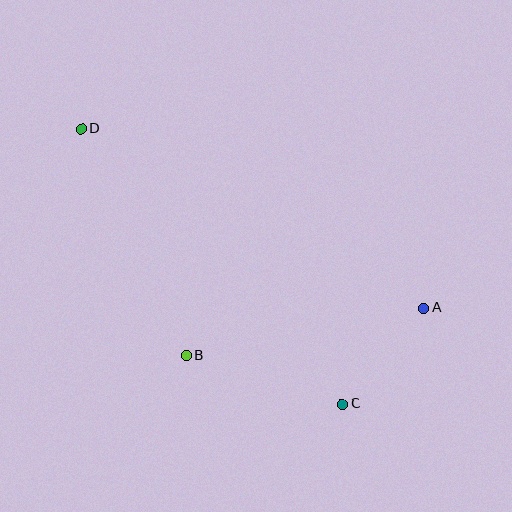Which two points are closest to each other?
Points A and C are closest to each other.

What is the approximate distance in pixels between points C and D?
The distance between C and D is approximately 380 pixels.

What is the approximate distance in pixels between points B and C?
The distance between B and C is approximately 164 pixels.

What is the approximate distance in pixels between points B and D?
The distance between B and D is approximately 250 pixels.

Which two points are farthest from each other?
Points A and D are farthest from each other.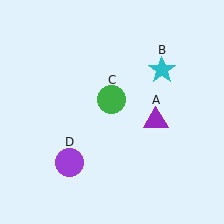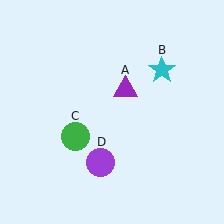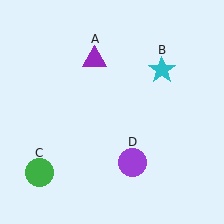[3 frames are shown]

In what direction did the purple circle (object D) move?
The purple circle (object D) moved right.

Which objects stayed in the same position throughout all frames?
Cyan star (object B) remained stationary.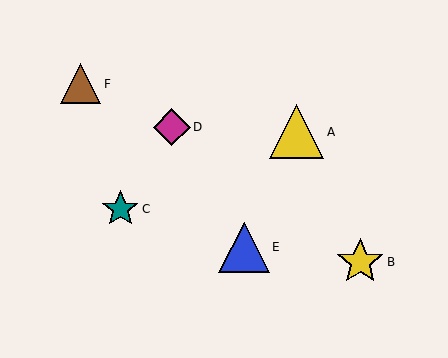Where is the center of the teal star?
The center of the teal star is at (120, 209).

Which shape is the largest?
The yellow triangle (labeled A) is the largest.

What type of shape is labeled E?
Shape E is a blue triangle.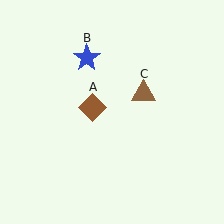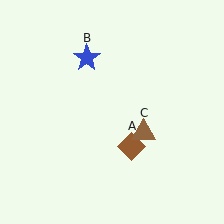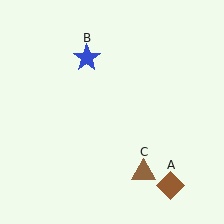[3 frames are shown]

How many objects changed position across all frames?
2 objects changed position: brown diamond (object A), brown triangle (object C).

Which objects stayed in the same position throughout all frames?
Blue star (object B) remained stationary.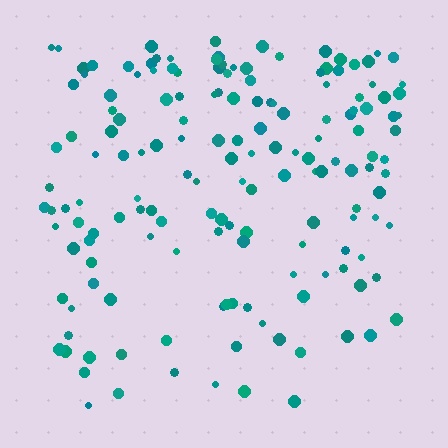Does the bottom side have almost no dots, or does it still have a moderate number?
Still a moderate number, just noticeably fewer than the top.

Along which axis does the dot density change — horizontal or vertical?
Vertical.